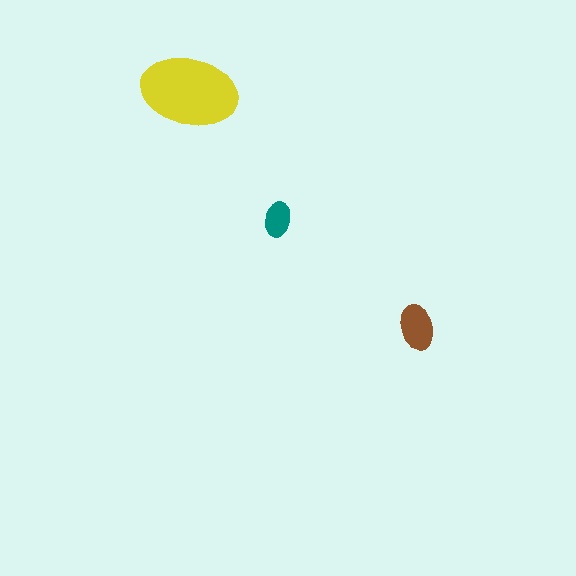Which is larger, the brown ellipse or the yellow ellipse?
The yellow one.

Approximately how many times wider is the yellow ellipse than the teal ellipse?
About 2.5 times wider.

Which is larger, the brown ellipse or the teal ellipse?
The brown one.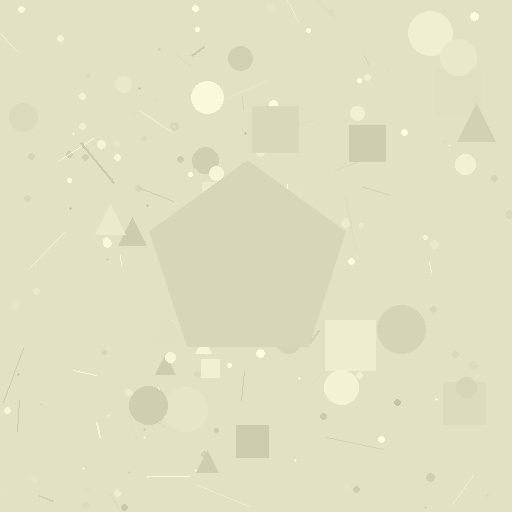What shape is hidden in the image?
A pentagon is hidden in the image.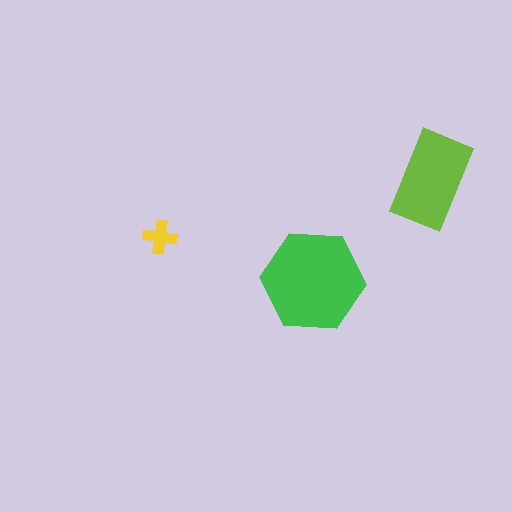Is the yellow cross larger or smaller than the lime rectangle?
Smaller.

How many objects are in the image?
There are 3 objects in the image.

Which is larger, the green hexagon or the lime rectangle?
The green hexagon.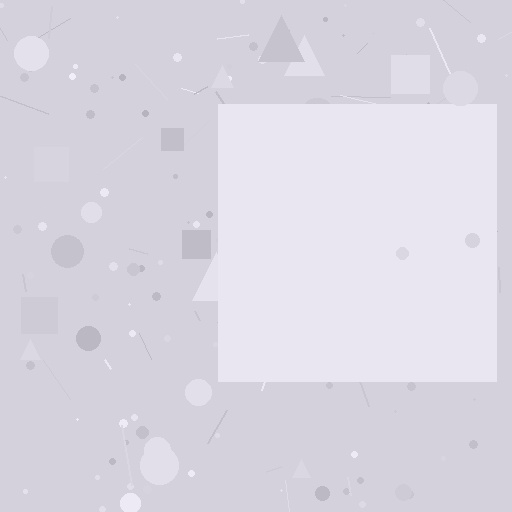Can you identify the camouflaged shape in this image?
The camouflaged shape is a square.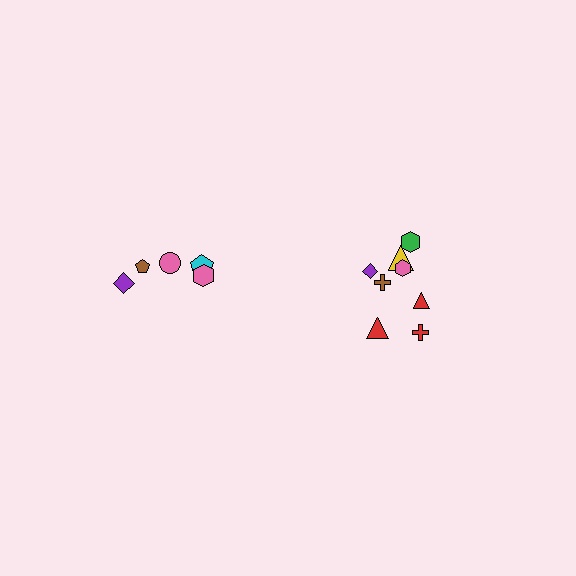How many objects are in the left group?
There are 5 objects.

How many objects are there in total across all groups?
There are 13 objects.